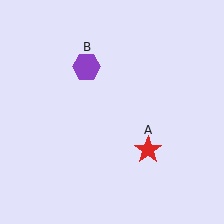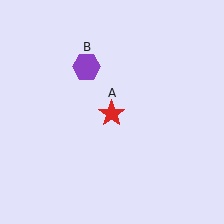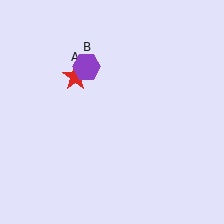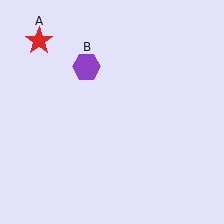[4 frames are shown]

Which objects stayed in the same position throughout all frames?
Purple hexagon (object B) remained stationary.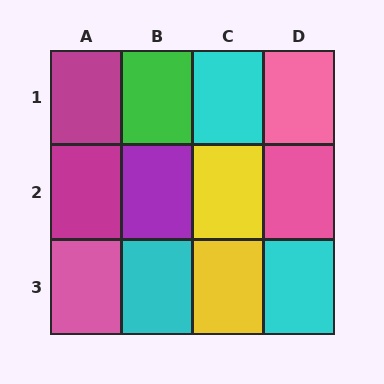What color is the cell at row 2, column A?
Magenta.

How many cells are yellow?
2 cells are yellow.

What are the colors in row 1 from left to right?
Magenta, green, cyan, pink.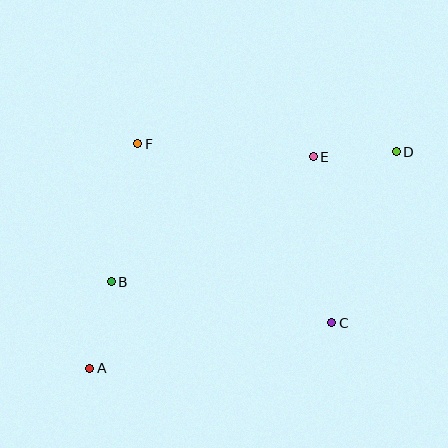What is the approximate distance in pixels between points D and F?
The distance between D and F is approximately 259 pixels.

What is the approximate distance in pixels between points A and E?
The distance between A and E is approximately 308 pixels.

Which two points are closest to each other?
Points D and E are closest to each other.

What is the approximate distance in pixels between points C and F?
The distance between C and F is approximately 264 pixels.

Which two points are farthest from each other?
Points A and D are farthest from each other.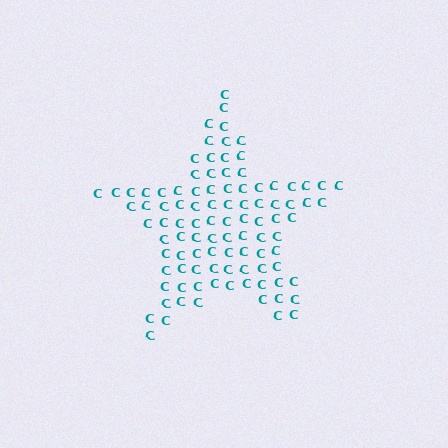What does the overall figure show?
The overall figure shows a star.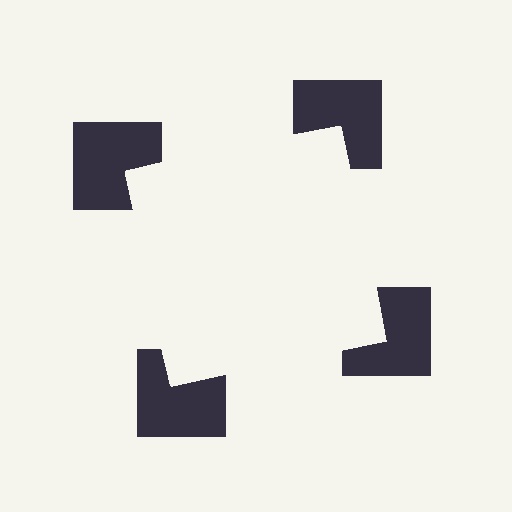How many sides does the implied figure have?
4 sides.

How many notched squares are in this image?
There are 4 — one at each vertex of the illusory square.